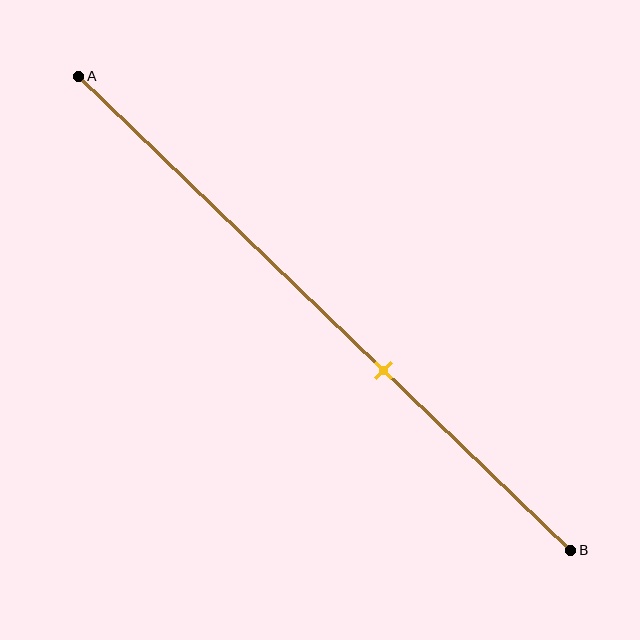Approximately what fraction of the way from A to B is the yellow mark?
The yellow mark is approximately 60% of the way from A to B.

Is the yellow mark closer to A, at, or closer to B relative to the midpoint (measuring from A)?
The yellow mark is closer to point B than the midpoint of segment AB.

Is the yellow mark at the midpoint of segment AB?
No, the mark is at about 60% from A, not at the 50% midpoint.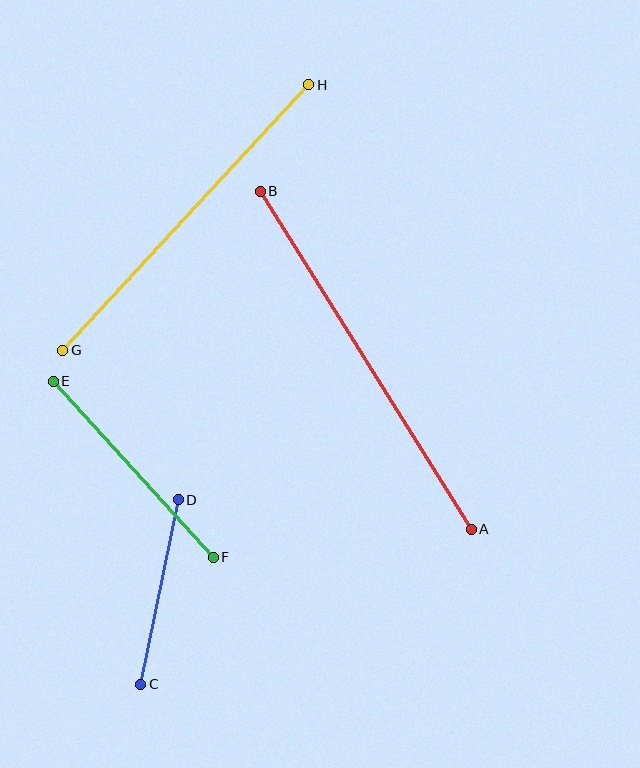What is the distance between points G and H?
The distance is approximately 362 pixels.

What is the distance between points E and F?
The distance is approximately 238 pixels.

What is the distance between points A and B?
The distance is approximately 399 pixels.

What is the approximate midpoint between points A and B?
The midpoint is at approximately (366, 360) pixels.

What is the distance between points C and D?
The distance is approximately 188 pixels.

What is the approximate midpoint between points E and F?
The midpoint is at approximately (133, 469) pixels.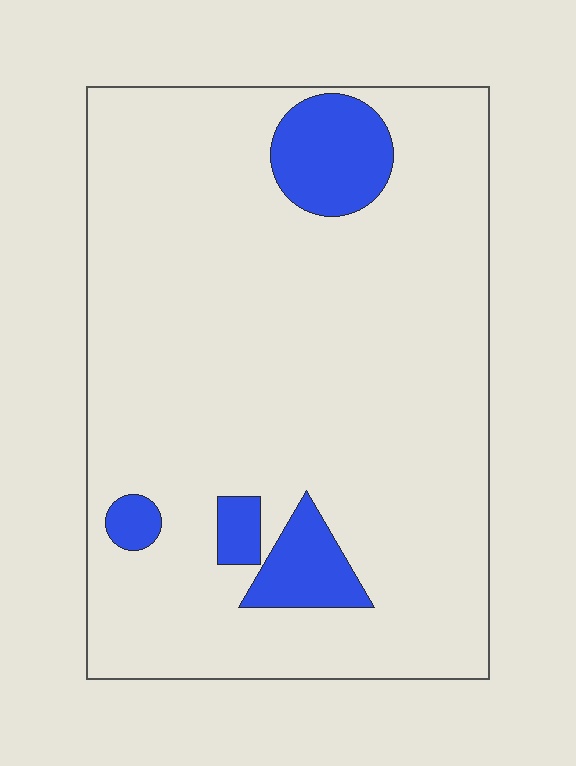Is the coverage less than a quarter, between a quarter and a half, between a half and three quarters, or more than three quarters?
Less than a quarter.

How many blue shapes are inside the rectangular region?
4.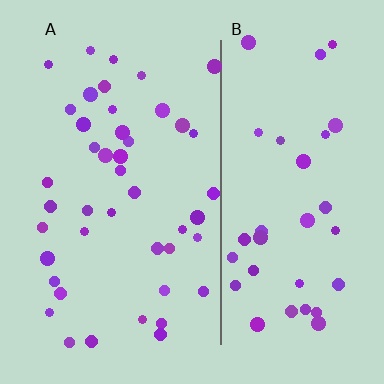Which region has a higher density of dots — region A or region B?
A (the left).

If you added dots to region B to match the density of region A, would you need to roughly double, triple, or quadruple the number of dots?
Approximately double.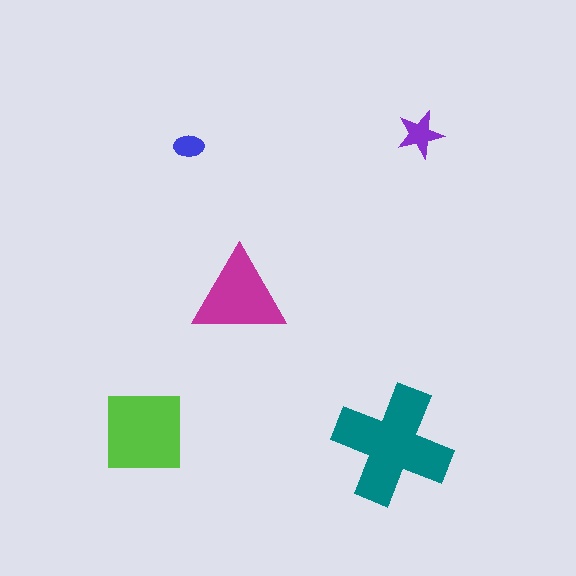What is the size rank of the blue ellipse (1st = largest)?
5th.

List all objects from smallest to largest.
The blue ellipse, the purple star, the magenta triangle, the lime square, the teal cross.